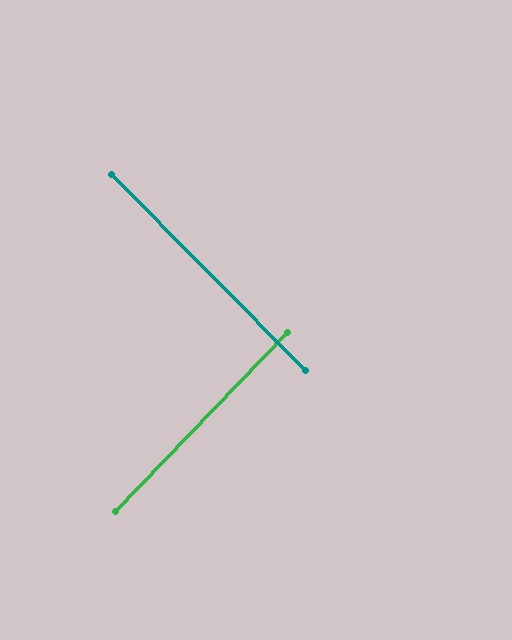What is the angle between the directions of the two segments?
Approximately 88 degrees.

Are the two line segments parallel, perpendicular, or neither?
Perpendicular — they meet at approximately 88°.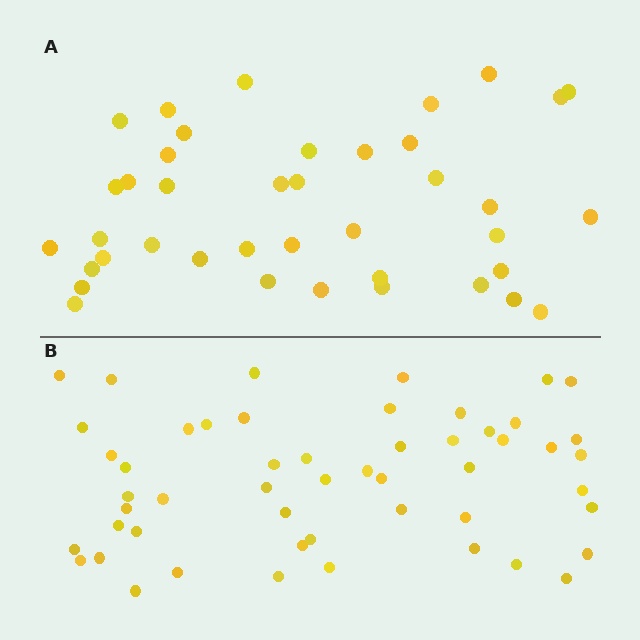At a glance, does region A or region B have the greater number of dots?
Region B (the bottom region) has more dots.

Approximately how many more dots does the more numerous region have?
Region B has roughly 12 or so more dots than region A.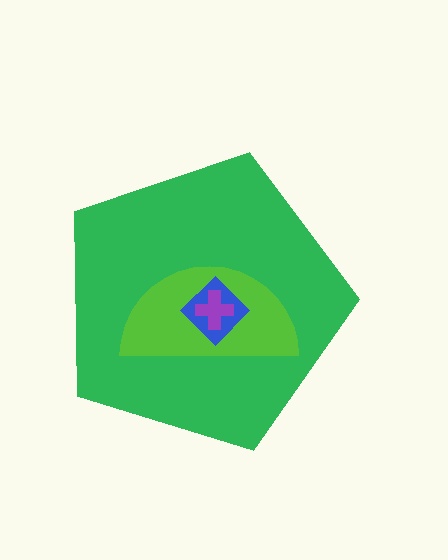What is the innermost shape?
The purple cross.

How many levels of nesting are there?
4.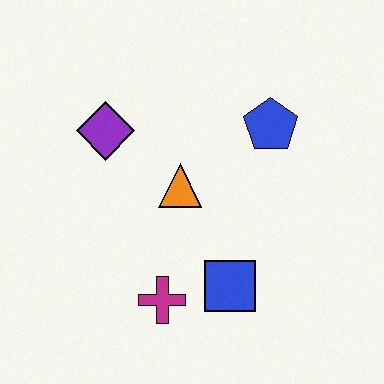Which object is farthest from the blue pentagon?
The magenta cross is farthest from the blue pentagon.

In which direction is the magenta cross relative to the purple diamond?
The magenta cross is below the purple diamond.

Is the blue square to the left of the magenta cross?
No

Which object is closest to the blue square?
The magenta cross is closest to the blue square.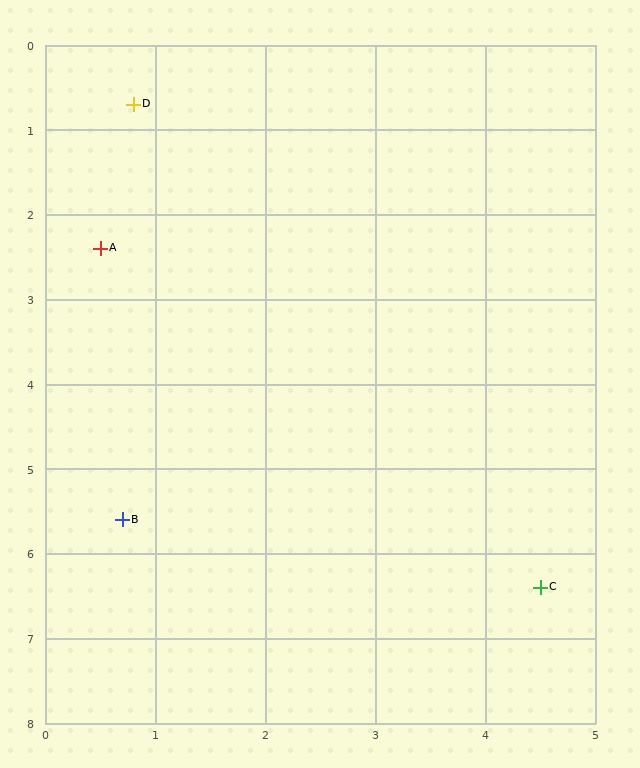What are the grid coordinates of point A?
Point A is at approximately (0.5, 2.4).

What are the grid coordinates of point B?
Point B is at approximately (0.7, 5.6).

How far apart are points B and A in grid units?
Points B and A are about 3.2 grid units apart.